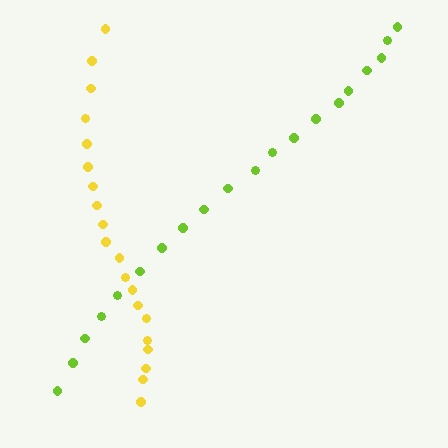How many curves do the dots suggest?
There are 2 distinct paths.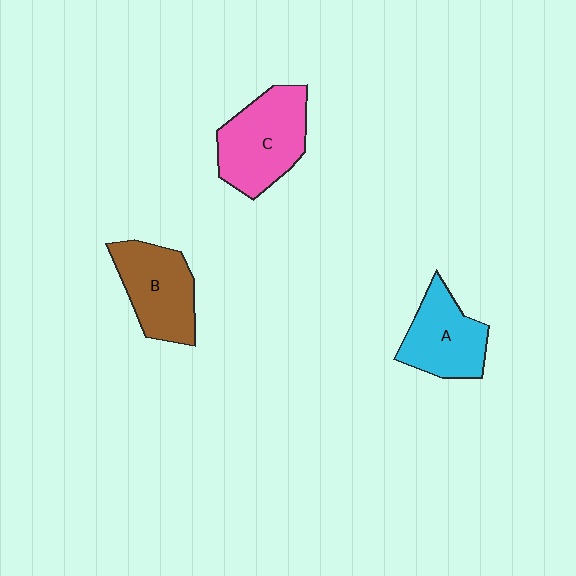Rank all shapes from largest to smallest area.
From largest to smallest: C (pink), B (brown), A (cyan).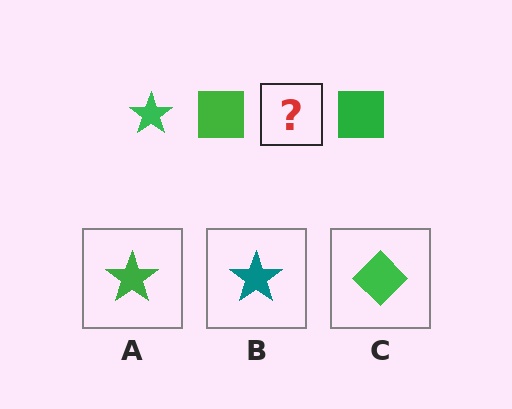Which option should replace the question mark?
Option A.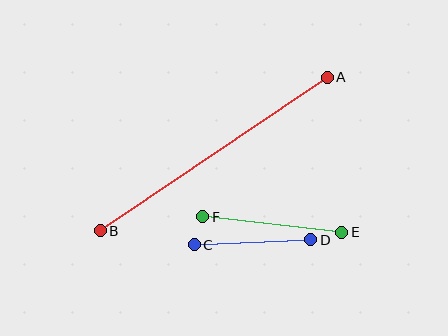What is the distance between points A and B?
The distance is approximately 274 pixels.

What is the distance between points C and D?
The distance is approximately 116 pixels.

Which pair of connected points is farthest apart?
Points A and B are farthest apart.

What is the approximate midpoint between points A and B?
The midpoint is at approximately (214, 154) pixels.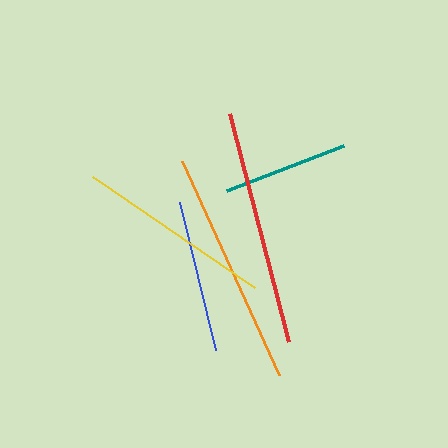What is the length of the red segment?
The red segment is approximately 236 pixels long.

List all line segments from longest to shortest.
From longest to shortest: red, orange, yellow, blue, teal.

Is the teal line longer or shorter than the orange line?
The orange line is longer than the teal line.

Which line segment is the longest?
The red line is the longest at approximately 236 pixels.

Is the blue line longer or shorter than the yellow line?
The yellow line is longer than the blue line.